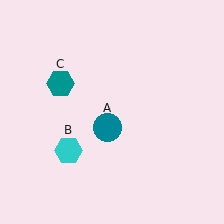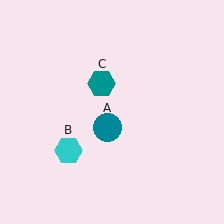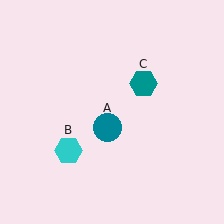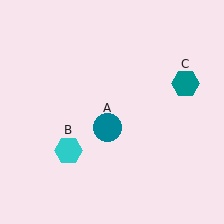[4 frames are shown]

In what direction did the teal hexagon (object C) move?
The teal hexagon (object C) moved right.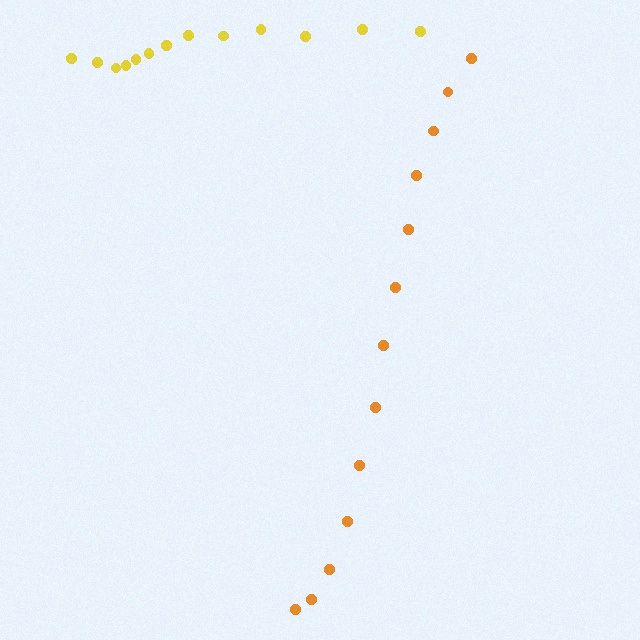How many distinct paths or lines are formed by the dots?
There are 2 distinct paths.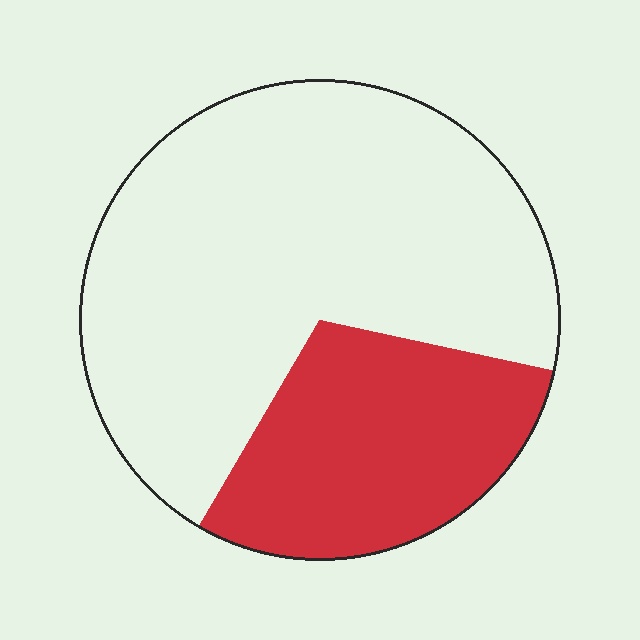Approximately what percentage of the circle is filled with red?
Approximately 30%.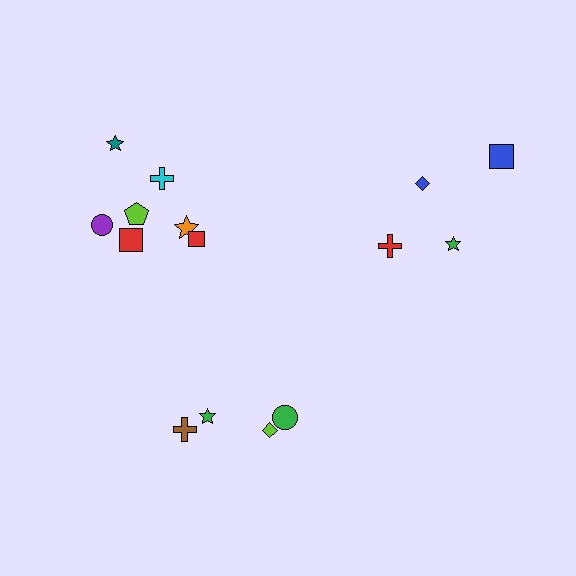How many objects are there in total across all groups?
There are 15 objects.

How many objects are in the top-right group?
There are 4 objects.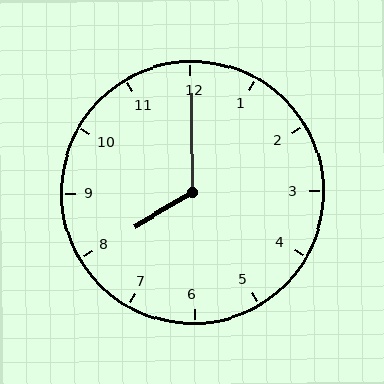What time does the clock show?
8:00.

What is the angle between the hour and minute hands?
Approximately 120 degrees.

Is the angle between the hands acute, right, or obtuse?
It is obtuse.